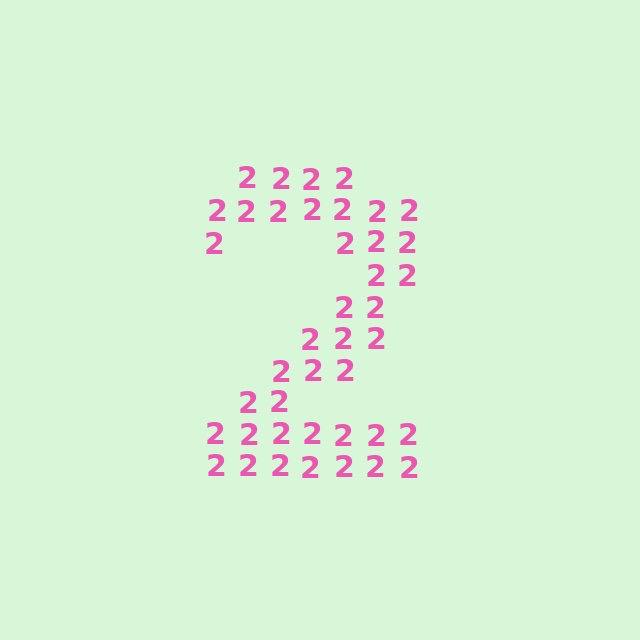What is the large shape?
The large shape is the digit 2.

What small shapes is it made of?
It is made of small digit 2's.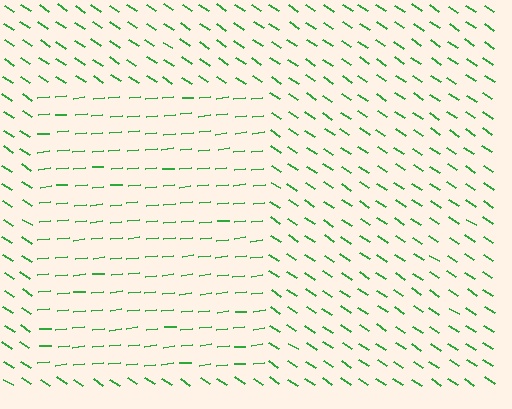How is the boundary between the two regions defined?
The boundary is defined purely by a change in line orientation (approximately 39 degrees difference). All lines are the same color and thickness.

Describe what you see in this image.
The image is filled with small green line segments. A rectangle region in the image has lines oriented differently from the surrounding lines, creating a visible texture boundary.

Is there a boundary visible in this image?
Yes, there is a texture boundary formed by a change in line orientation.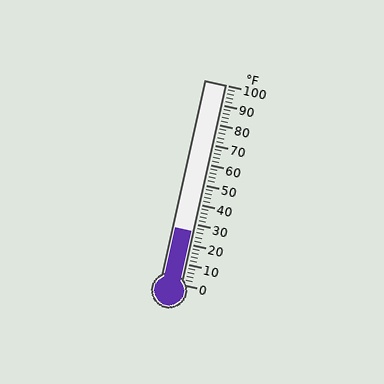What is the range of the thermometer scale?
The thermometer scale ranges from 0°F to 100°F.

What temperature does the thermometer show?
The thermometer shows approximately 26°F.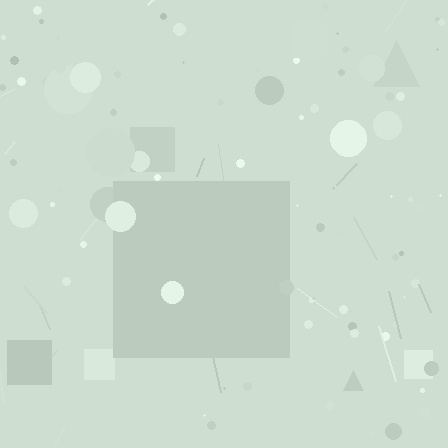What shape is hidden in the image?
A square is hidden in the image.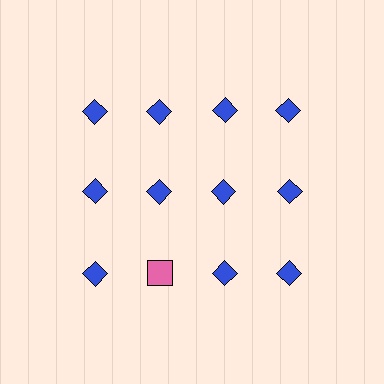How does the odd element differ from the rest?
It differs in both color (pink instead of blue) and shape (square instead of diamond).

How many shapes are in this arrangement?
There are 12 shapes arranged in a grid pattern.